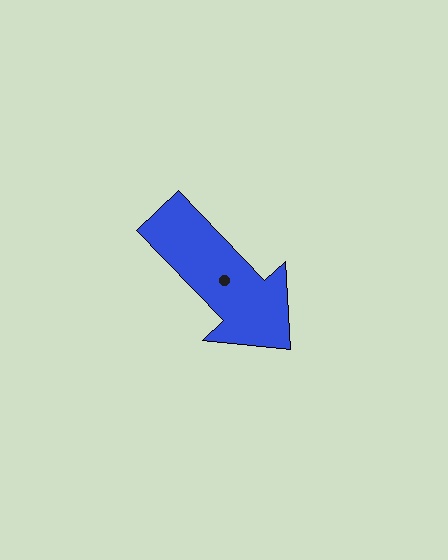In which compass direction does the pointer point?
Southeast.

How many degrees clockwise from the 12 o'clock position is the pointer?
Approximately 136 degrees.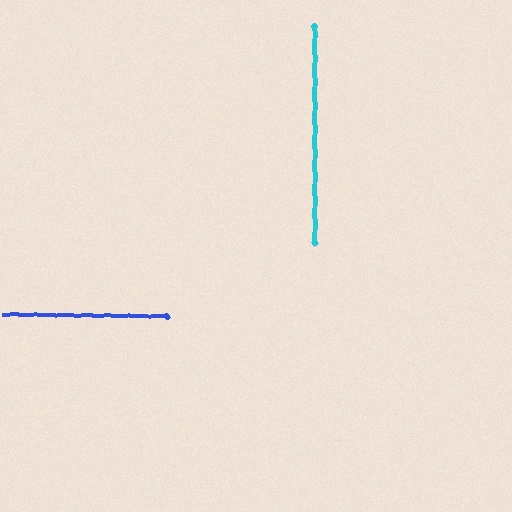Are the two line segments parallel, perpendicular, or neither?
Perpendicular — they meet at approximately 89°.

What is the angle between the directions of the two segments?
Approximately 89 degrees.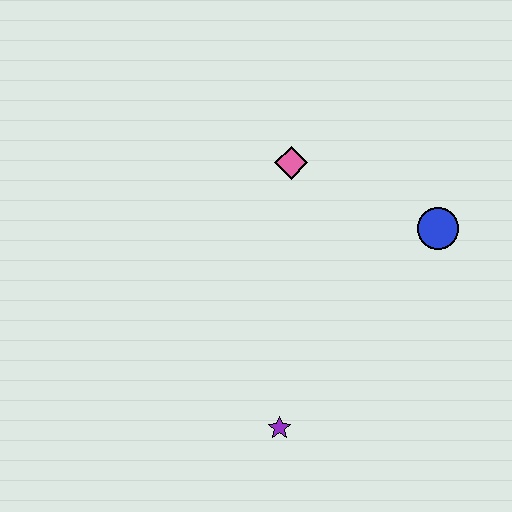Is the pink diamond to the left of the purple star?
No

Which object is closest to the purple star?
The blue circle is closest to the purple star.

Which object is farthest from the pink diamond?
The purple star is farthest from the pink diamond.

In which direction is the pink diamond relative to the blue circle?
The pink diamond is to the left of the blue circle.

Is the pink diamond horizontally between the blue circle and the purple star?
Yes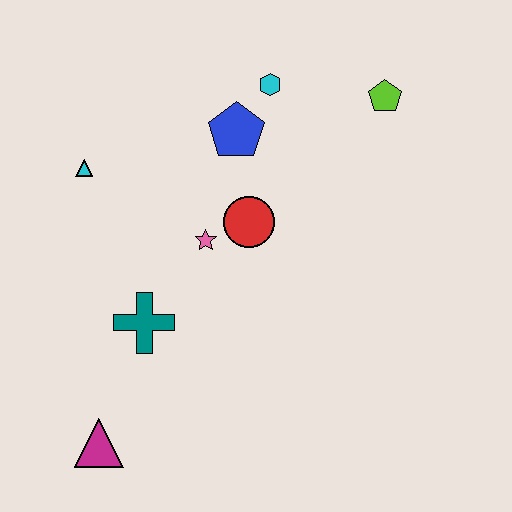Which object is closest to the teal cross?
The pink star is closest to the teal cross.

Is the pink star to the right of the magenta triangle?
Yes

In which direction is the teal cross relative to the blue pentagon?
The teal cross is below the blue pentagon.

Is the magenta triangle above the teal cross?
No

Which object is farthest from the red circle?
The magenta triangle is farthest from the red circle.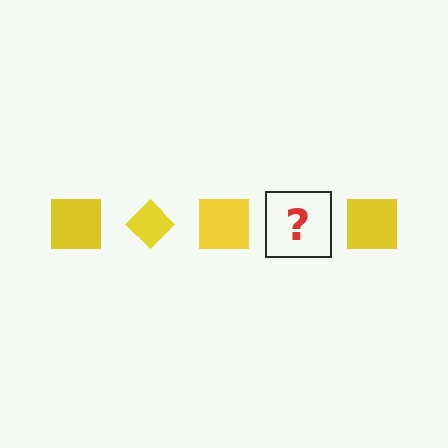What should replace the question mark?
The question mark should be replaced with a yellow diamond.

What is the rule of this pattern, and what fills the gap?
The rule is that the pattern cycles through square, diamond shapes in yellow. The gap should be filled with a yellow diamond.